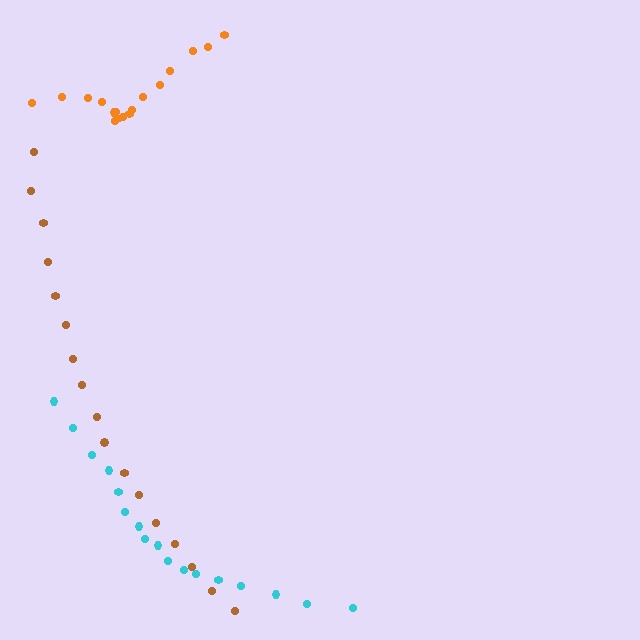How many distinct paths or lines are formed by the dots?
There are 3 distinct paths.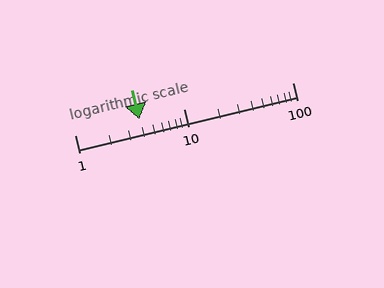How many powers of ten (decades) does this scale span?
The scale spans 2 decades, from 1 to 100.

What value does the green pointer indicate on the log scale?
The pointer indicates approximately 3.9.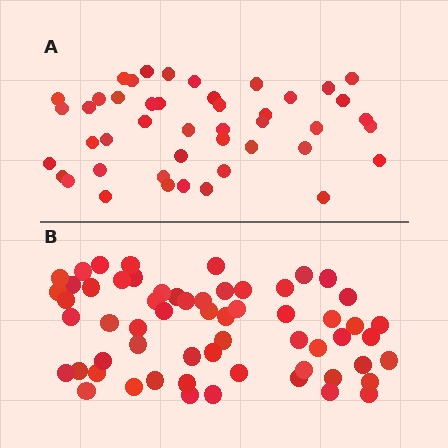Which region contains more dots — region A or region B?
Region B (the bottom region) has more dots.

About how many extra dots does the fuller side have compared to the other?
Region B has approximately 15 more dots than region A.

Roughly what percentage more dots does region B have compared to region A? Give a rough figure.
About 35% more.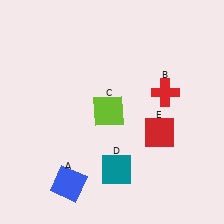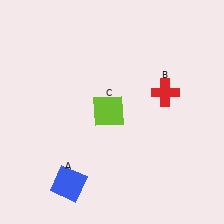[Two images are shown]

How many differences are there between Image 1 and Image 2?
There are 2 differences between the two images.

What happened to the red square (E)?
The red square (E) was removed in Image 2. It was in the bottom-right area of Image 1.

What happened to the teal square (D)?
The teal square (D) was removed in Image 2. It was in the bottom-right area of Image 1.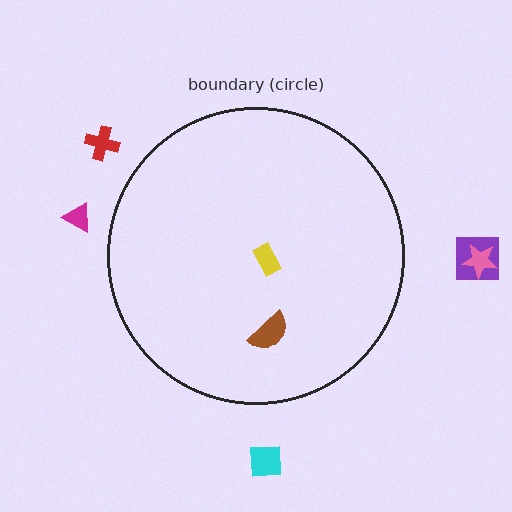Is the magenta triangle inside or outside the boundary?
Outside.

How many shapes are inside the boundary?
2 inside, 5 outside.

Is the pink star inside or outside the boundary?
Outside.